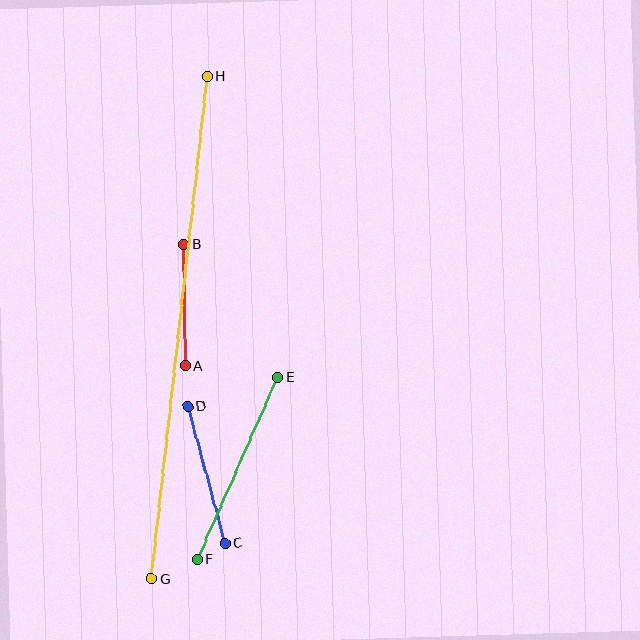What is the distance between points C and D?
The distance is approximately 142 pixels.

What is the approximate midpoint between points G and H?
The midpoint is at approximately (179, 328) pixels.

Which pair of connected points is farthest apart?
Points G and H are farthest apart.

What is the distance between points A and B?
The distance is approximately 121 pixels.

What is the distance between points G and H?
The distance is approximately 505 pixels.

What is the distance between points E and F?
The distance is approximately 199 pixels.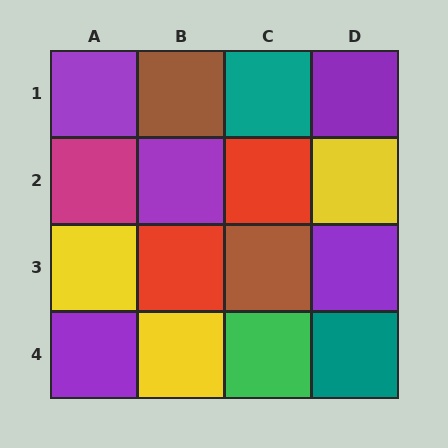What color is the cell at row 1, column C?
Teal.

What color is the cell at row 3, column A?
Yellow.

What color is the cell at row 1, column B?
Brown.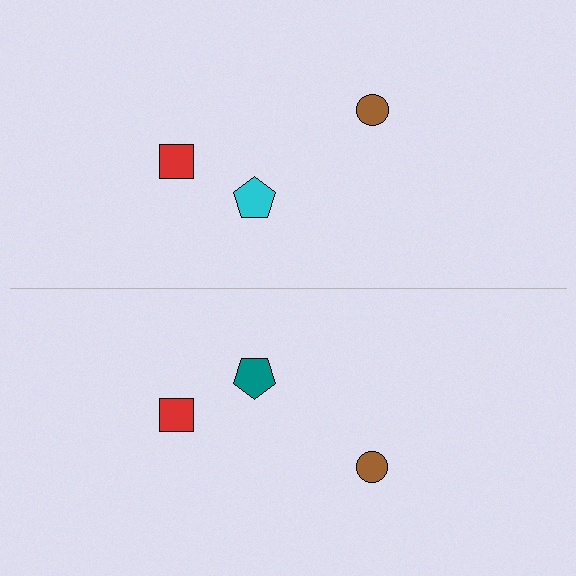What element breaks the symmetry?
The teal pentagon on the bottom side breaks the symmetry — its mirror counterpart is cyan.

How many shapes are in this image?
There are 6 shapes in this image.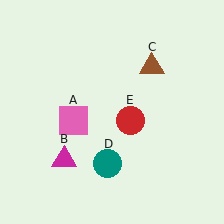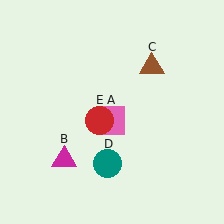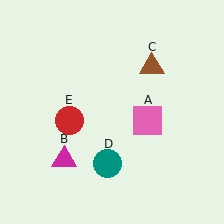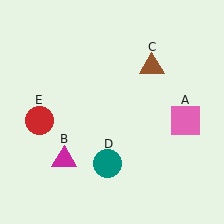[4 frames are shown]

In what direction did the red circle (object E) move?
The red circle (object E) moved left.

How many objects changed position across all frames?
2 objects changed position: pink square (object A), red circle (object E).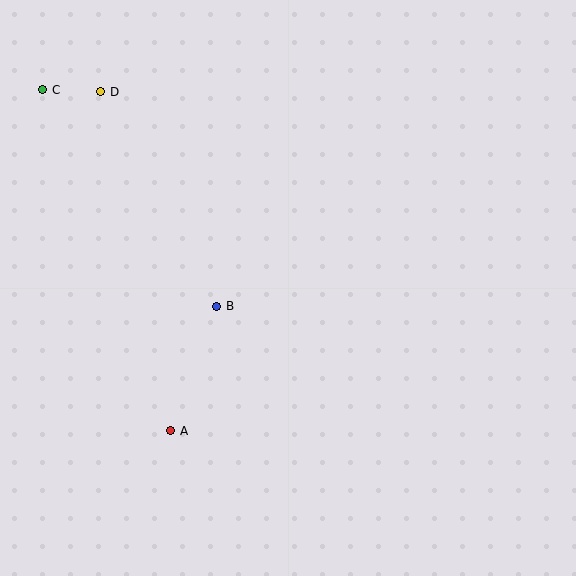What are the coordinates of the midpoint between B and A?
The midpoint between B and A is at (194, 369).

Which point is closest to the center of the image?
Point B at (217, 306) is closest to the center.